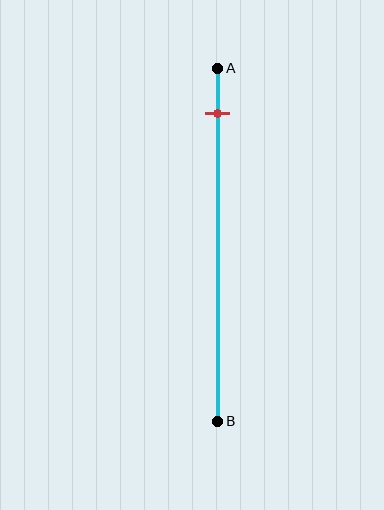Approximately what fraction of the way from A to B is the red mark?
The red mark is approximately 15% of the way from A to B.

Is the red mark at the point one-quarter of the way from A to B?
No, the mark is at about 15% from A, not at the 25% one-quarter point.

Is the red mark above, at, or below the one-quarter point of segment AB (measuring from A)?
The red mark is above the one-quarter point of segment AB.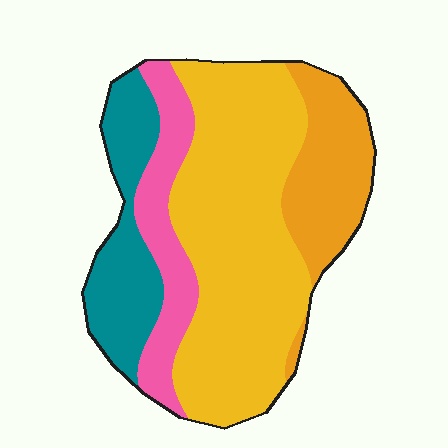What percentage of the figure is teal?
Teal takes up between a sixth and a third of the figure.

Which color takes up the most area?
Yellow, at roughly 50%.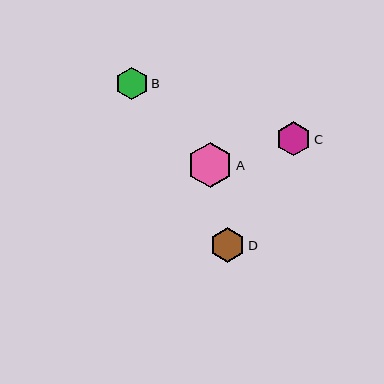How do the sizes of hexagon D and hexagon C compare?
Hexagon D and hexagon C are approximately the same size.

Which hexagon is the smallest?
Hexagon B is the smallest with a size of approximately 33 pixels.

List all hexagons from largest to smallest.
From largest to smallest: A, D, C, B.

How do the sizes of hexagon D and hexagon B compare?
Hexagon D and hexagon B are approximately the same size.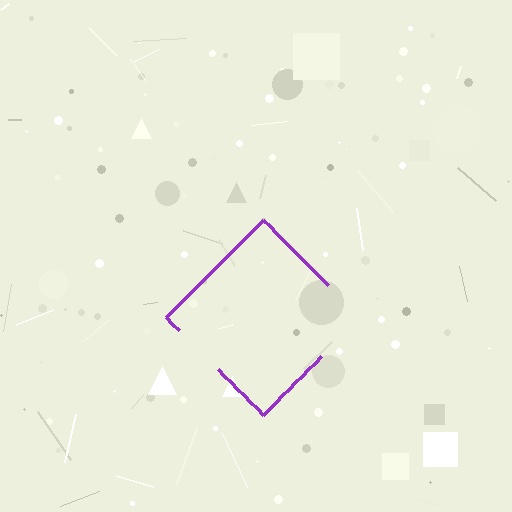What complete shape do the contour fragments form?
The contour fragments form a diamond.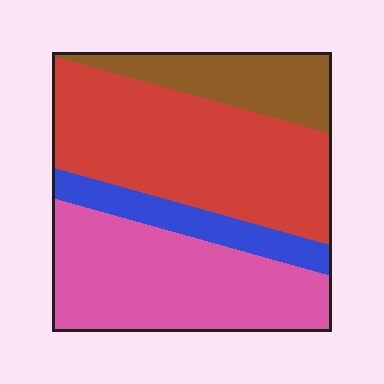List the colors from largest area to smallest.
From largest to smallest: red, pink, brown, blue.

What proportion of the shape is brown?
Brown takes up about one sixth (1/6) of the shape.